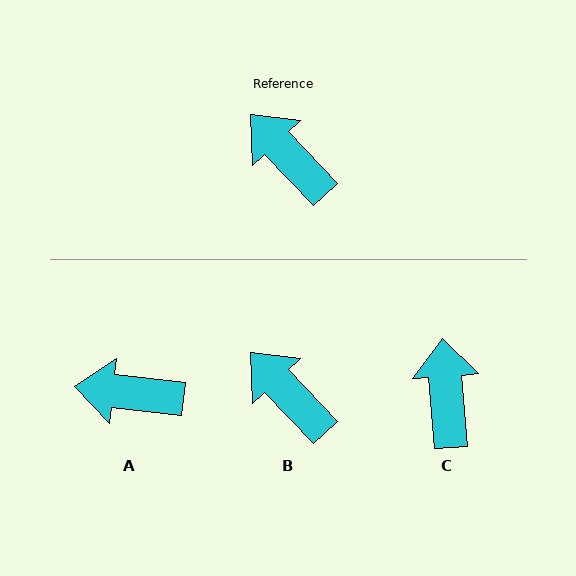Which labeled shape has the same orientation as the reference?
B.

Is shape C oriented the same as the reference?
No, it is off by about 39 degrees.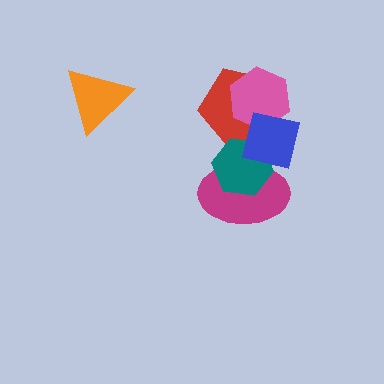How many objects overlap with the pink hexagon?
2 objects overlap with the pink hexagon.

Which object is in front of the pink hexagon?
The blue square is in front of the pink hexagon.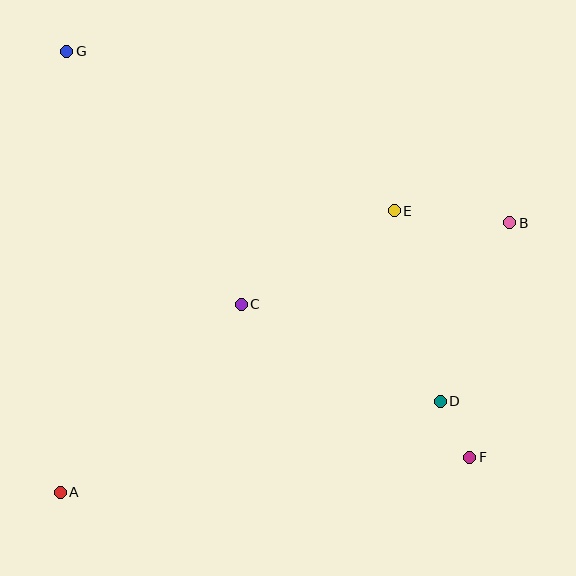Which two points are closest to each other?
Points D and F are closest to each other.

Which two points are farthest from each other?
Points F and G are farthest from each other.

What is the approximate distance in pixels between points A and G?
The distance between A and G is approximately 441 pixels.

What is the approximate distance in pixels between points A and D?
The distance between A and D is approximately 391 pixels.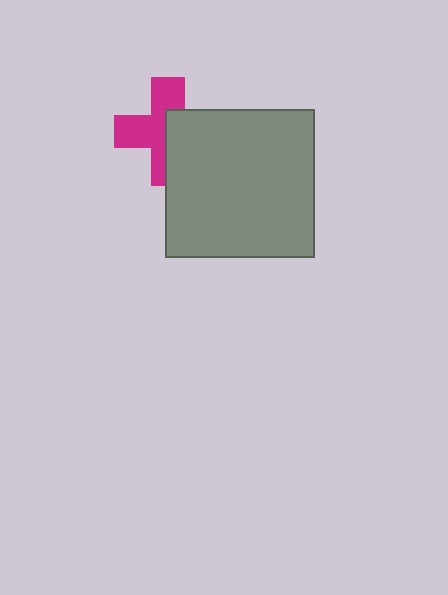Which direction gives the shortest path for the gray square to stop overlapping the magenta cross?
Moving right gives the shortest separation.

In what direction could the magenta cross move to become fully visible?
The magenta cross could move left. That would shift it out from behind the gray square entirely.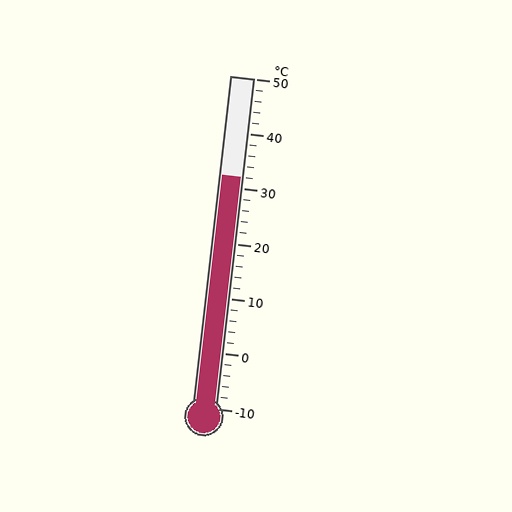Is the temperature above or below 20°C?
The temperature is above 20°C.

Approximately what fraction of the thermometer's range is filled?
The thermometer is filled to approximately 70% of its range.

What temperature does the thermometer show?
The thermometer shows approximately 32°C.